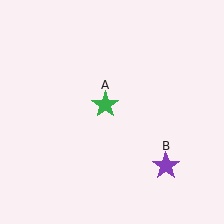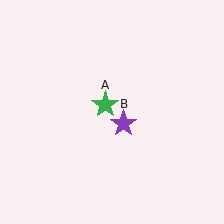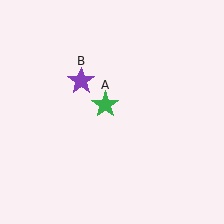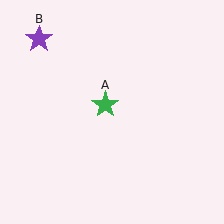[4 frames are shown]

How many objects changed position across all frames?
1 object changed position: purple star (object B).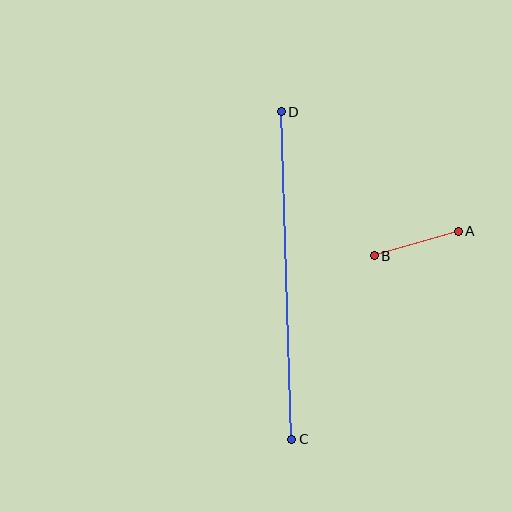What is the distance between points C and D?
The distance is approximately 327 pixels.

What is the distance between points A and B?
The distance is approximately 87 pixels.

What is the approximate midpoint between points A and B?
The midpoint is at approximately (416, 244) pixels.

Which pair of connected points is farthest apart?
Points C and D are farthest apart.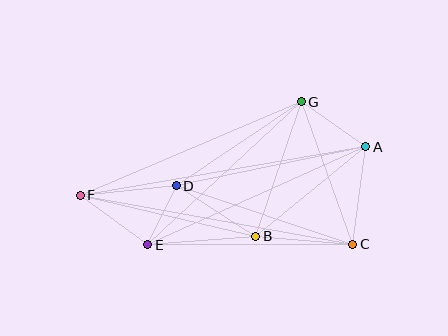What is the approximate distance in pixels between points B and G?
The distance between B and G is approximately 142 pixels.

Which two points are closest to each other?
Points D and E are closest to each other.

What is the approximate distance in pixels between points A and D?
The distance between A and D is approximately 193 pixels.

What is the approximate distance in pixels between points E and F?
The distance between E and F is approximately 84 pixels.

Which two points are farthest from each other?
Points A and F are farthest from each other.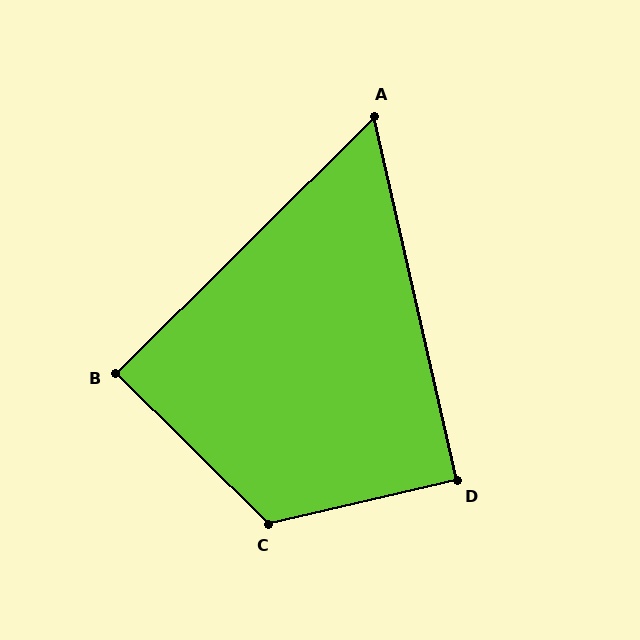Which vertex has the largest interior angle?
C, at approximately 122 degrees.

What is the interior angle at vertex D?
Approximately 90 degrees (approximately right).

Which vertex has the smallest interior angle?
A, at approximately 58 degrees.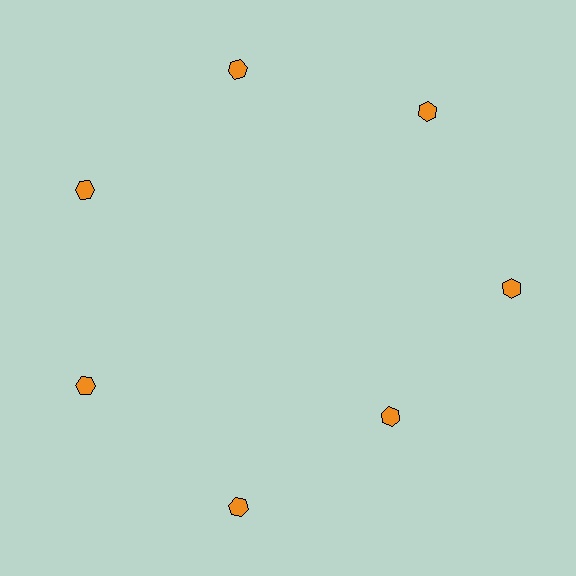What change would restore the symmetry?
The symmetry would be restored by moving it outward, back onto the ring so that all 7 hexagons sit at equal angles and equal distance from the center.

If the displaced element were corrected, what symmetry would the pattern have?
It would have 7-fold rotational symmetry — the pattern would map onto itself every 51 degrees.